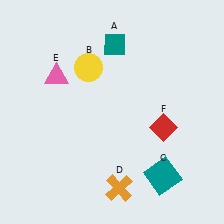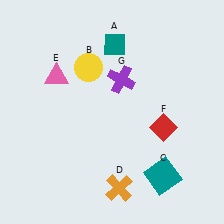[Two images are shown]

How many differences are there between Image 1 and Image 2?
There is 1 difference between the two images.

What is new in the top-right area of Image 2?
A purple cross (G) was added in the top-right area of Image 2.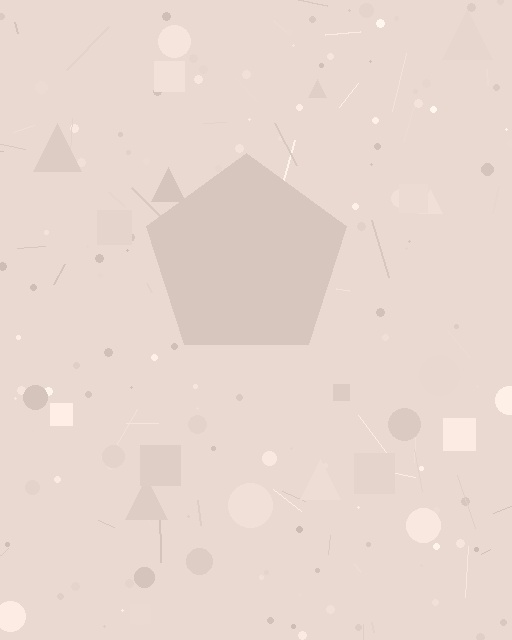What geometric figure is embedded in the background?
A pentagon is embedded in the background.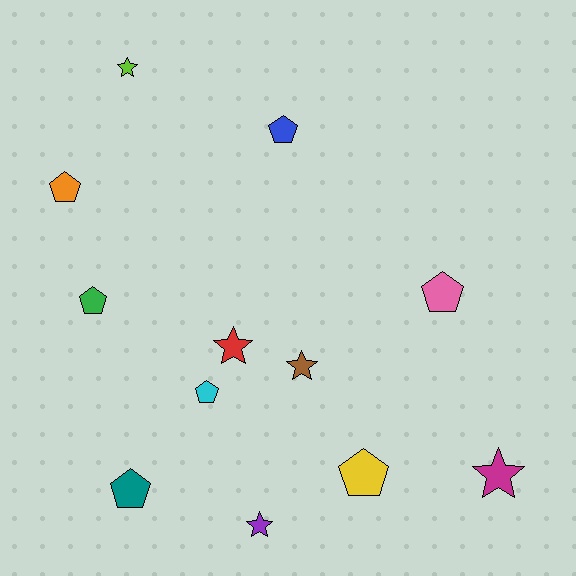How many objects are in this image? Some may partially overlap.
There are 12 objects.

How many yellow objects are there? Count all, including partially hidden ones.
There is 1 yellow object.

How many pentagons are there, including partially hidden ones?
There are 7 pentagons.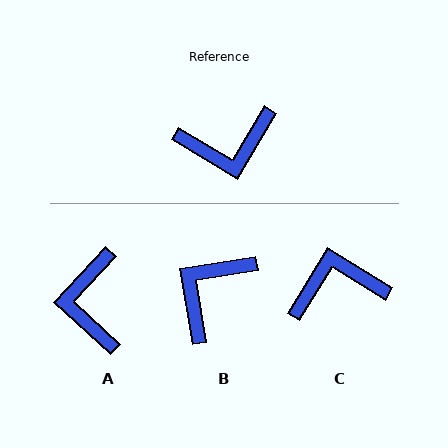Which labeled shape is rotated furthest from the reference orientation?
C, about 179 degrees away.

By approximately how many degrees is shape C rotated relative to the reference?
Approximately 179 degrees counter-clockwise.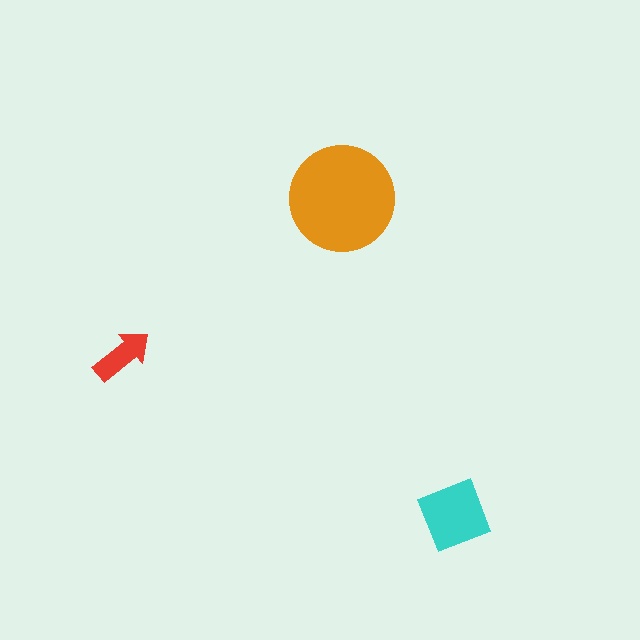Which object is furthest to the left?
The red arrow is leftmost.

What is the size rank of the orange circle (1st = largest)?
1st.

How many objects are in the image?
There are 3 objects in the image.